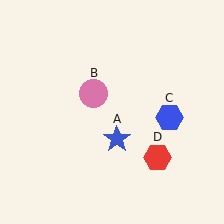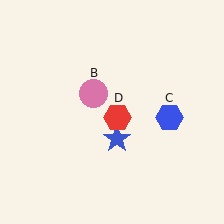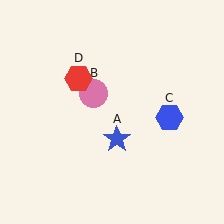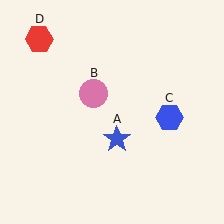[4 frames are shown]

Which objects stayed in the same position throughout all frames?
Blue star (object A) and pink circle (object B) and blue hexagon (object C) remained stationary.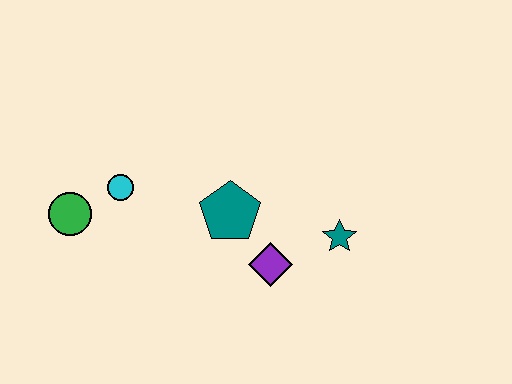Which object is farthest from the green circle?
The teal star is farthest from the green circle.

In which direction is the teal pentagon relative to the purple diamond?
The teal pentagon is above the purple diamond.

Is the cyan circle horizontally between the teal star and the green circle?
Yes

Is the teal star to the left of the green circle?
No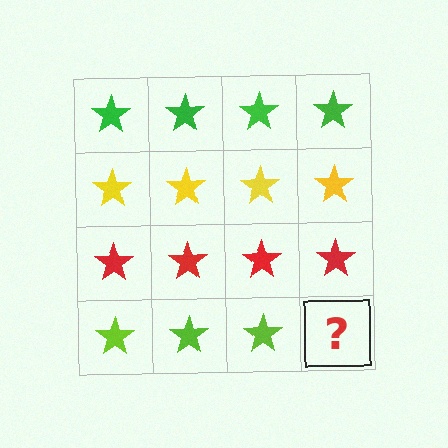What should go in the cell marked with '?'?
The missing cell should contain a lime star.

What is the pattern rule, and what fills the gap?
The rule is that each row has a consistent color. The gap should be filled with a lime star.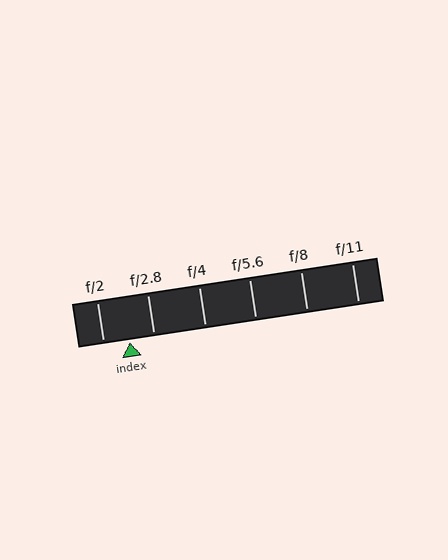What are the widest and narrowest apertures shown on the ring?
The widest aperture shown is f/2 and the narrowest is f/11.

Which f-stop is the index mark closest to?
The index mark is closest to f/2.8.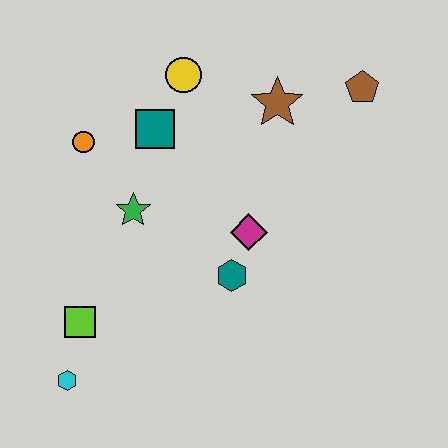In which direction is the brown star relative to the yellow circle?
The brown star is to the right of the yellow circle.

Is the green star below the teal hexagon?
No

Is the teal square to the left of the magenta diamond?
Yes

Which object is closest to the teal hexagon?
The magenta diamond is closest to the teal hexagon.